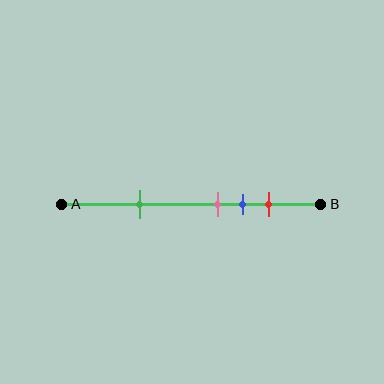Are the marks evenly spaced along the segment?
No, the marks are not evenly spaced.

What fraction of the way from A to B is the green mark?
The green mark is approximately 30% (0.3) of the way from A to B.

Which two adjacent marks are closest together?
The pink and blue marks are the closest adjacent pair.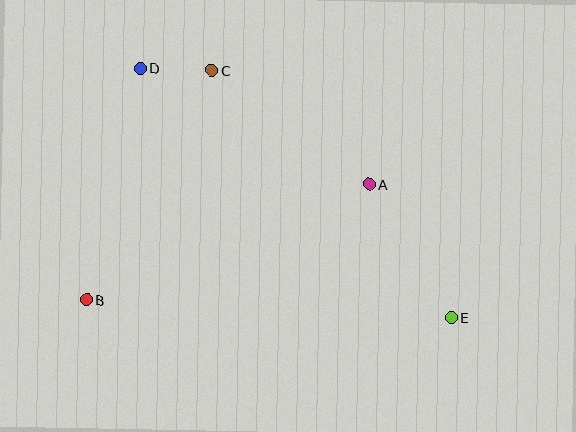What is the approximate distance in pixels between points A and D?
The distance between A and D is approximately 256 pixels.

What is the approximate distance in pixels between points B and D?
The distance between B and D is approximately 238 pixels.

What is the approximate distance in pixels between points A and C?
The distance between A and C is approximately 194 pixels.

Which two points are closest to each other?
Points C and D are closest to each other.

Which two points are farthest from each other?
Points D and E are farthest from each other.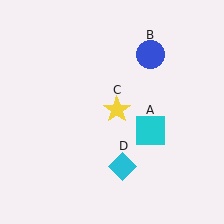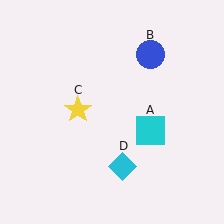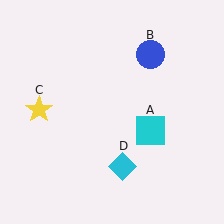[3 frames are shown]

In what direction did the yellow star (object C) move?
The yellow star (object C) moved left.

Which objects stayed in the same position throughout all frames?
Cyan square (object A) and blue circle (object B) and cyan diamond (object D) remained stationary.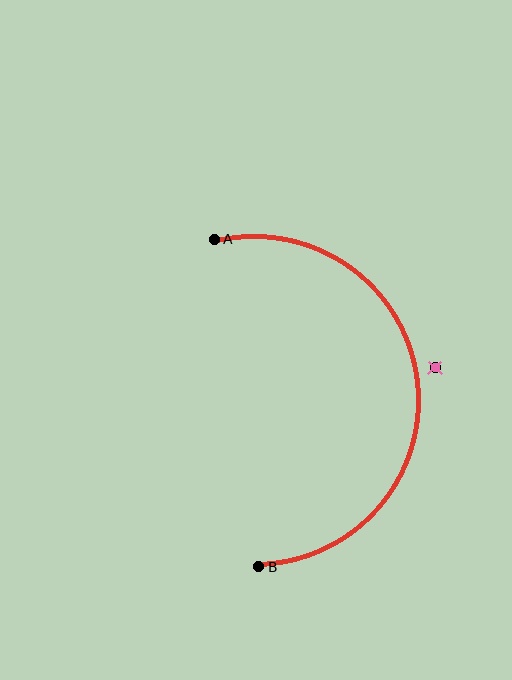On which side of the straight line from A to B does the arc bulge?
The arc bulges to the right of the straight line connecting A and B.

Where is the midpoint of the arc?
The arc midpoint is the point on the curve farthest from the straight line joining A and B. It sits to the right of that line.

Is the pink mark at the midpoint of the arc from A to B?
No — the pink mark does not lie on the arc at all. It sits slightly outside the curve.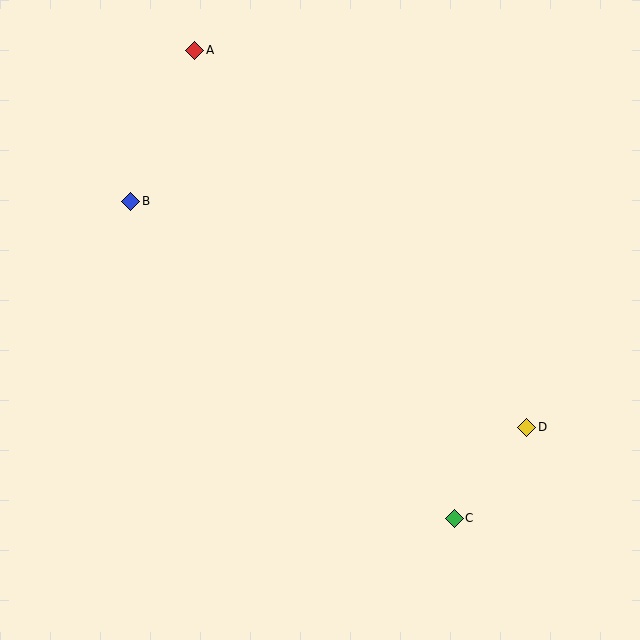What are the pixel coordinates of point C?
Point C is at (454, 518).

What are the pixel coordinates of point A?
Point A is at (195, 50).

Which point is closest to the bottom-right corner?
Point C is closest to the bottom-right corner.